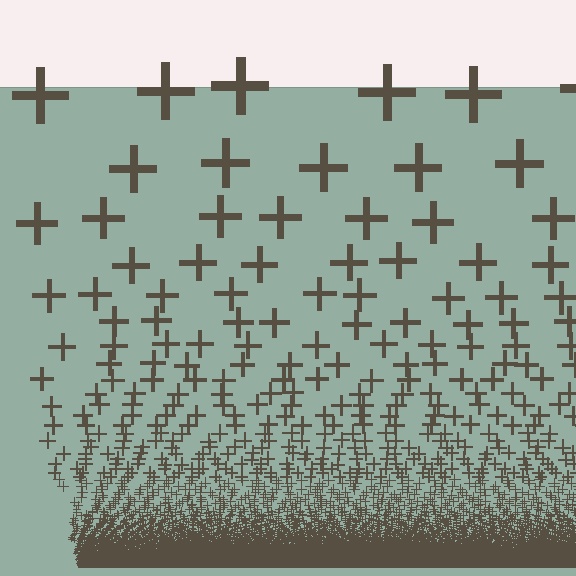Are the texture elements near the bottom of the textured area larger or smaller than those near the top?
Smaller. The gradient is inverted — elements near the bottom are smaller and denser.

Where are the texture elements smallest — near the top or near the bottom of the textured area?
Near the bottom.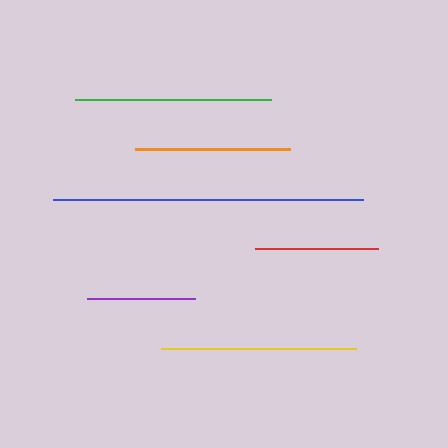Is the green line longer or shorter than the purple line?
The green line is longer than the purple line.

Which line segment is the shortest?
The purple line is the shortest at approximately 108 pixels.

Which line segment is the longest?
The blue line is the longest at approximately 310 pixels.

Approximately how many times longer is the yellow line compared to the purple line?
The yellow line is approximately 1.8 times the length of the purple line.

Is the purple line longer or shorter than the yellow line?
The yellow line is longer than the purple line.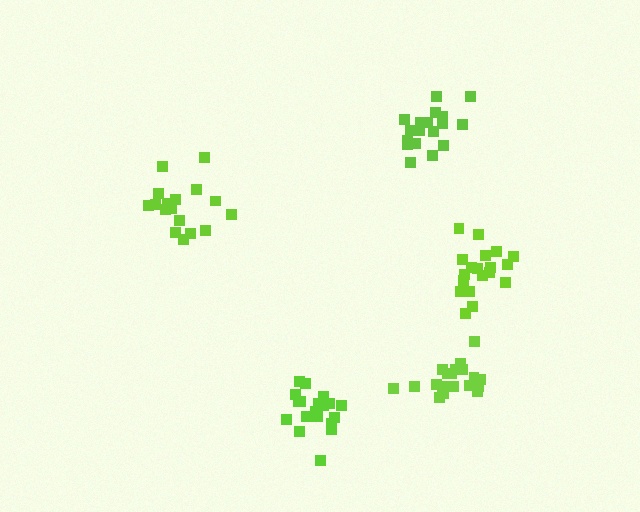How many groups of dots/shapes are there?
There are 5 groups.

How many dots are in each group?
Group 1: 18 dots, Group 2: 19 dots, Group 3: 19 dots, Group 4: 17 dots, Group 5: 21 dots (94 total).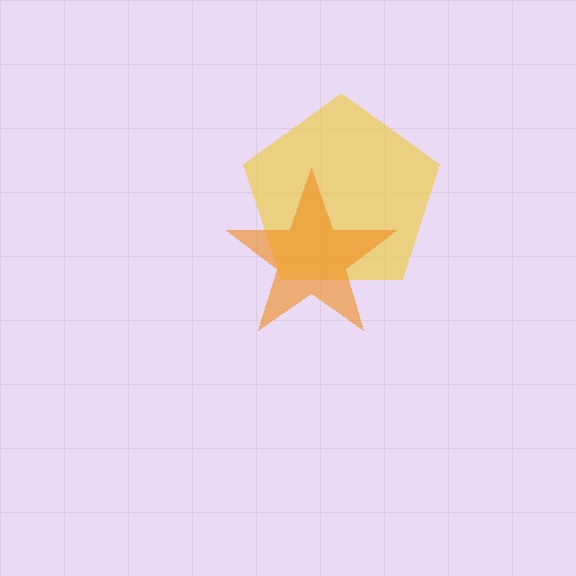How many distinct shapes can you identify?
There are 2 distinct shapes: a yellow pentagon, an orange star.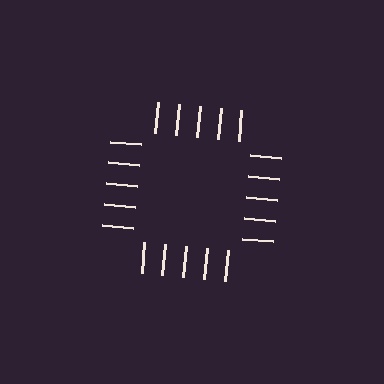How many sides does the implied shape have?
4 sides — the line-ends trace a square.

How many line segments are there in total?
20 — 5 along each of the 4 edges.